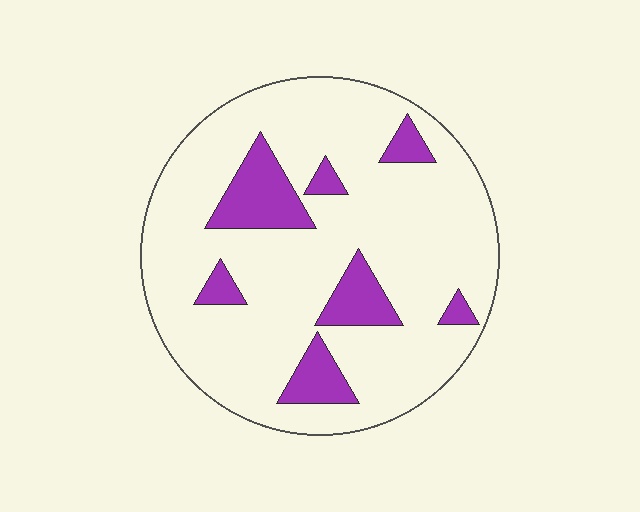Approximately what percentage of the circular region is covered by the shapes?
Approximately 15%.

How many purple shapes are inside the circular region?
7.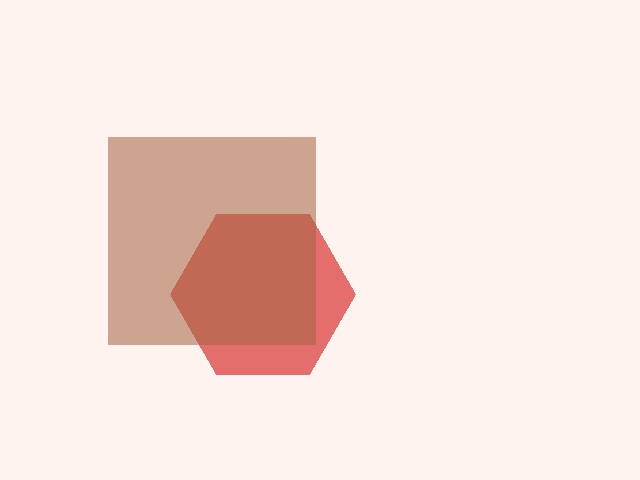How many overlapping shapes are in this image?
There are 2 overlapping shapes in the image.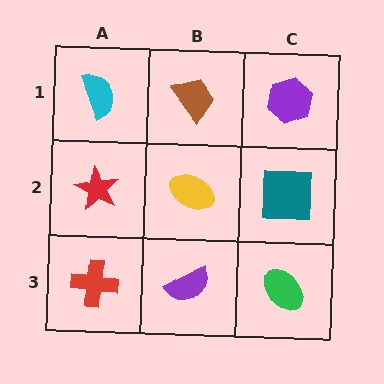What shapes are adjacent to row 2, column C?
A purple hexagon (row 1, column C), a green ellipse (row 3, column C), a yellow ellipse (row 2, column B).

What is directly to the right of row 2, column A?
A yellow ellipse.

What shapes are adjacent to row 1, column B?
A yellow ellipse (row 2, column B), a cyan semicircle (row 1, column A), a purple hexagon (row 1, column C).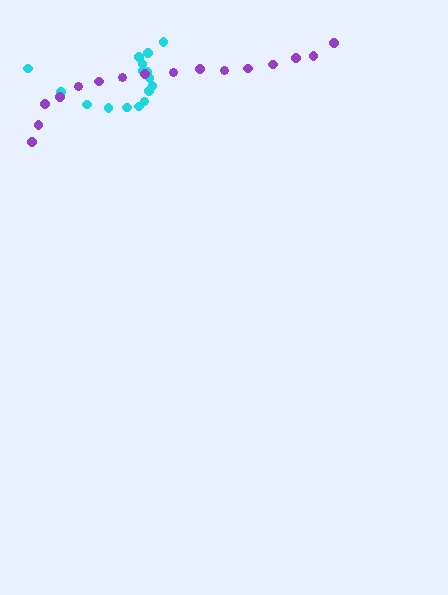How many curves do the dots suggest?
There are 2 distinct paths.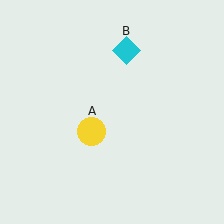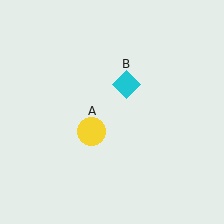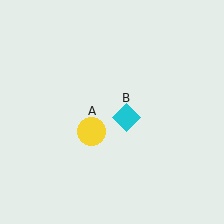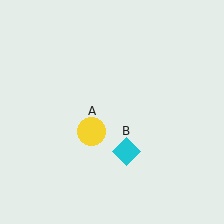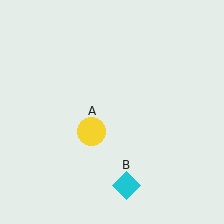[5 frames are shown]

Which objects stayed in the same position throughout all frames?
Yellow circle (object A) remained stationary.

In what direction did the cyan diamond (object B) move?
The cyan diamond (object B) moved down.